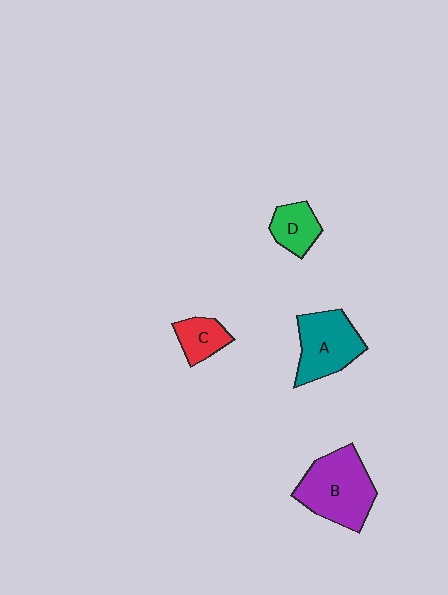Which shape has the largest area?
Shape B (purple).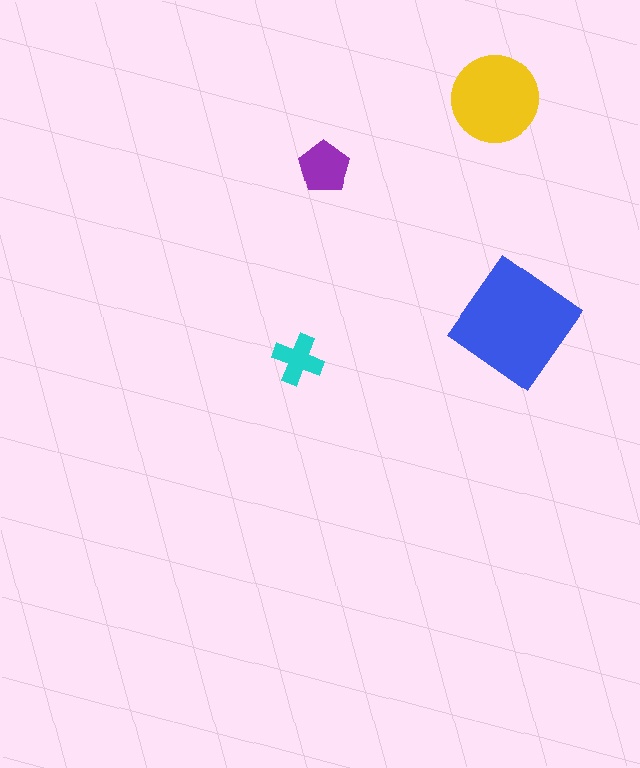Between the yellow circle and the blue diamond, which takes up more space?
The blue diamond.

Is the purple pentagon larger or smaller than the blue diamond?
Smaller.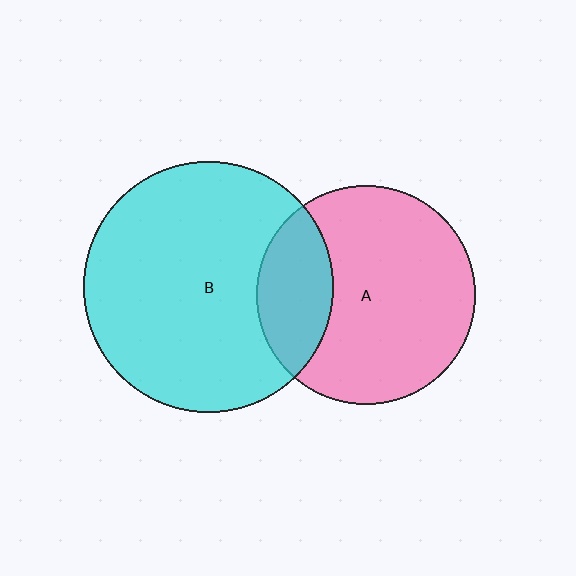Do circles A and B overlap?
Yes.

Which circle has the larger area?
Circle B (cyan).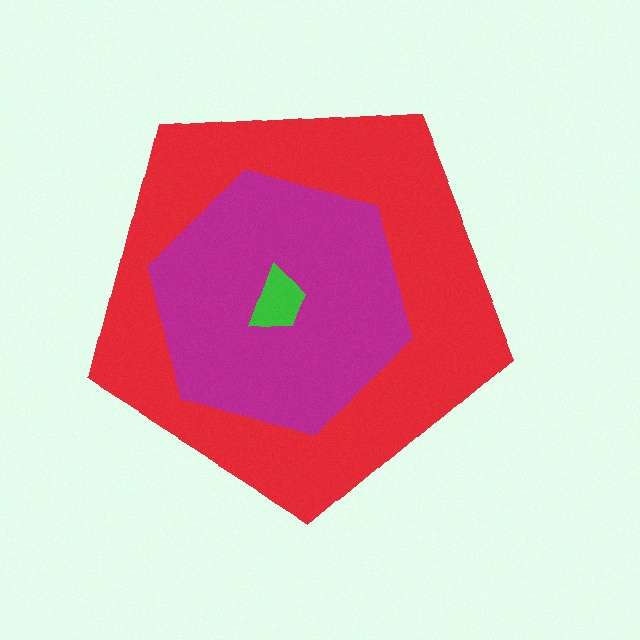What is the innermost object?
The green trapezoid.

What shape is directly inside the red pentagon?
The magenta hexagon.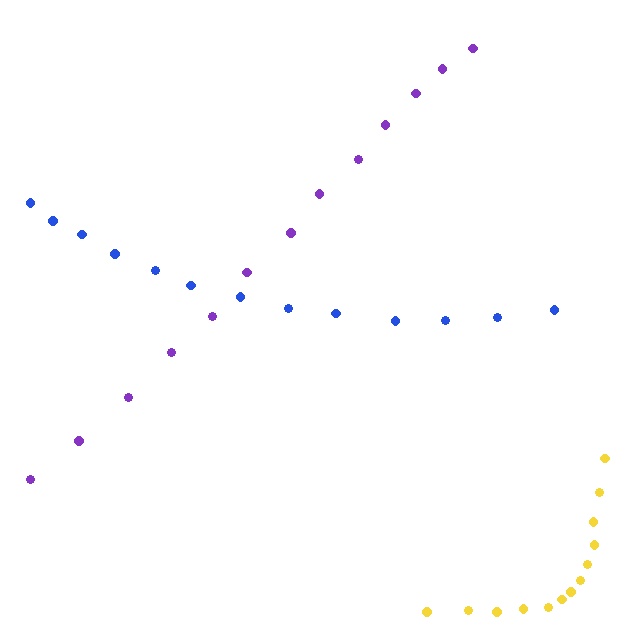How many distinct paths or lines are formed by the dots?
There are 3 distinct paths.